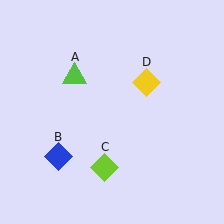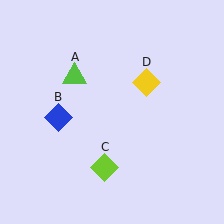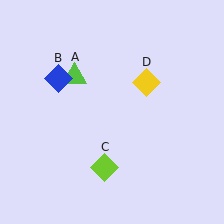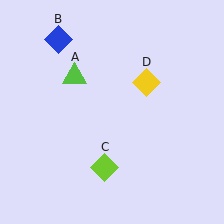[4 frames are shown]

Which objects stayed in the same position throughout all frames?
Lime triangle (object A) and lime diamond (object C) and yellow diamond (object D) remained stationary.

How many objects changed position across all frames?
1 object changed position: blue diamond (object B).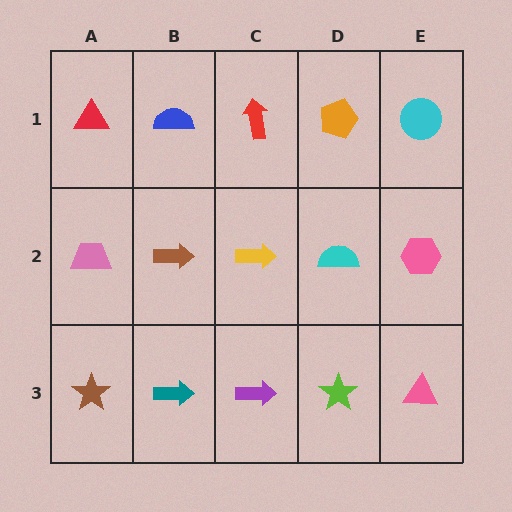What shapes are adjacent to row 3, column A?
A pink trapezoid (row 2, column A), a teal arrow (row 3, column B).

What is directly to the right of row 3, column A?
A teal arrow.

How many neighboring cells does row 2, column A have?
3.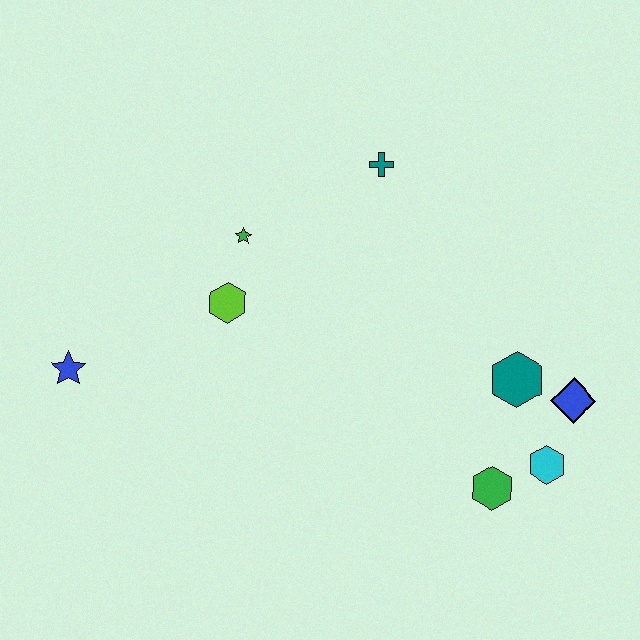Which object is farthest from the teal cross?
The blue star is farthest from the teal cross.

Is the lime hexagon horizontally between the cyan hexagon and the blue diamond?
No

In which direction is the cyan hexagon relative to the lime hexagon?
The cyan hexagon is to the right of the lime hexagon.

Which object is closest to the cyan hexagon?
The green hexagon is closest to the cyan hexagon.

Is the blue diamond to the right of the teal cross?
Yes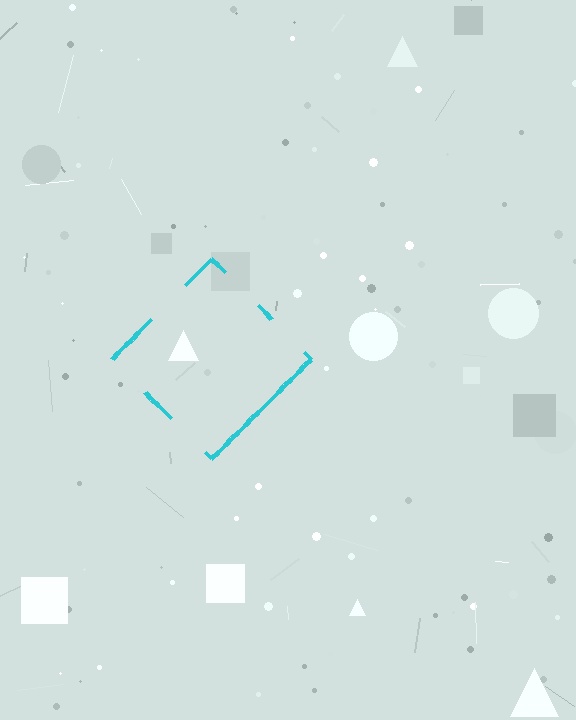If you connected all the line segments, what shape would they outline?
They would outline a diamond.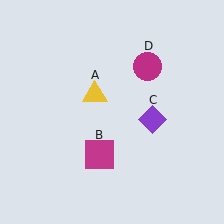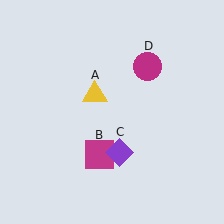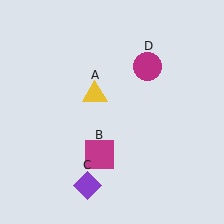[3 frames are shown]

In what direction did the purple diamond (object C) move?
The purple diamond (object C) moved down and to the left.